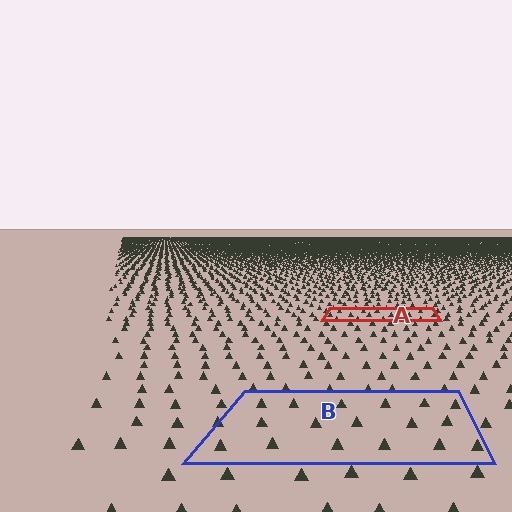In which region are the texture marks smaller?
The texture marks are smaller in region A, because it is farther away.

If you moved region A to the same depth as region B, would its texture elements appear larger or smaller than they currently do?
They would appear larger. At a closer depth, the same texture elements are projected at a bigger on-screen size.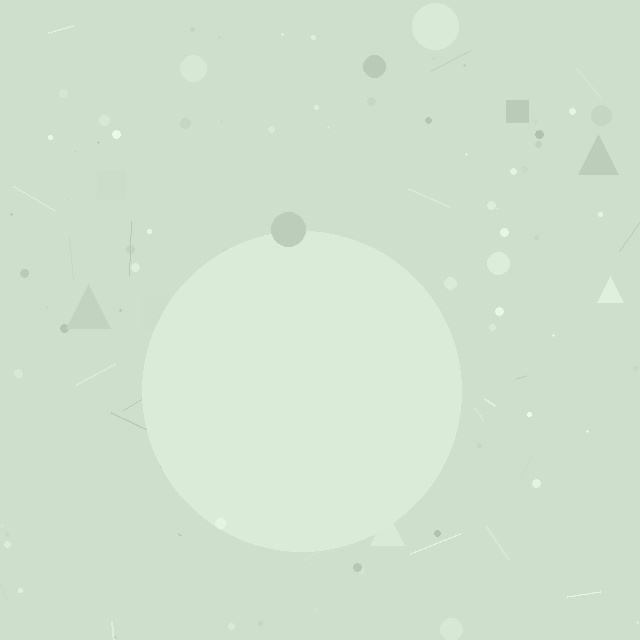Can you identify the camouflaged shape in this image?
The camouflaged shape is a circle.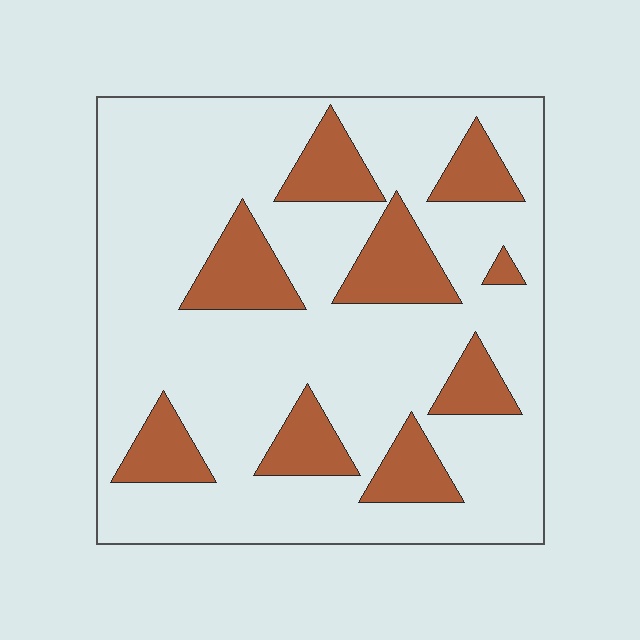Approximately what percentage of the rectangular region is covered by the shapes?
Approximately 20%.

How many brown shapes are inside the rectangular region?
9.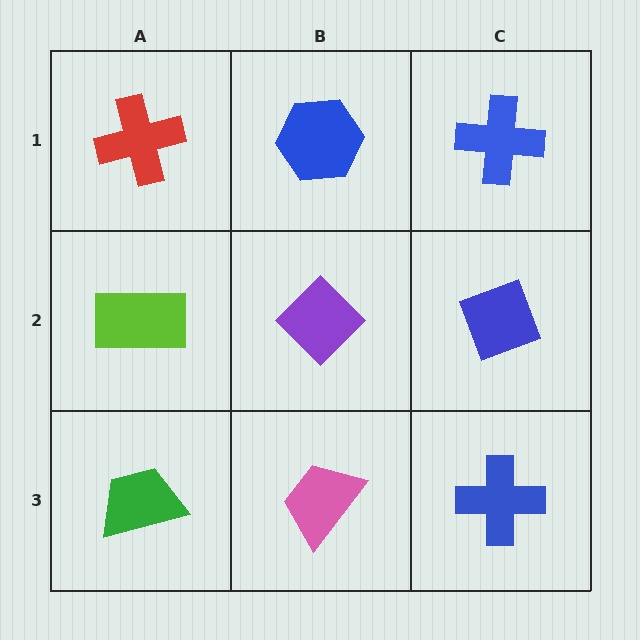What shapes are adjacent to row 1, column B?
A purple diamond (row 2, column B), a red cross (row 1, column A), a blue cross (row 1, column C).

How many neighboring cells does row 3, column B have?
3.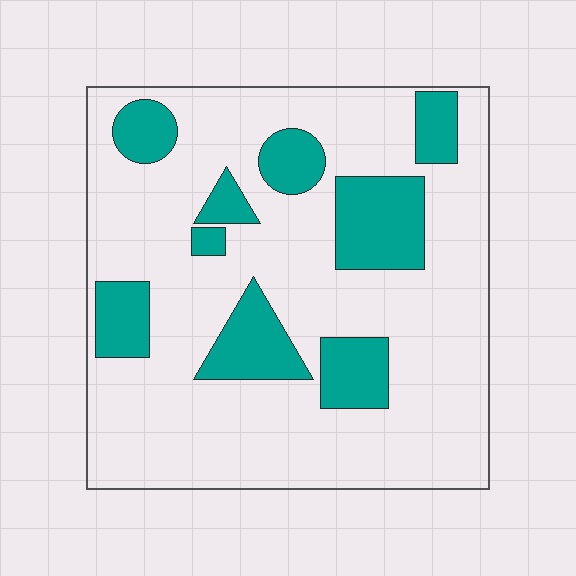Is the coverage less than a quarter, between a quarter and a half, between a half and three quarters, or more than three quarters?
Less than a quarter.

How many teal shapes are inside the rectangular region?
9.